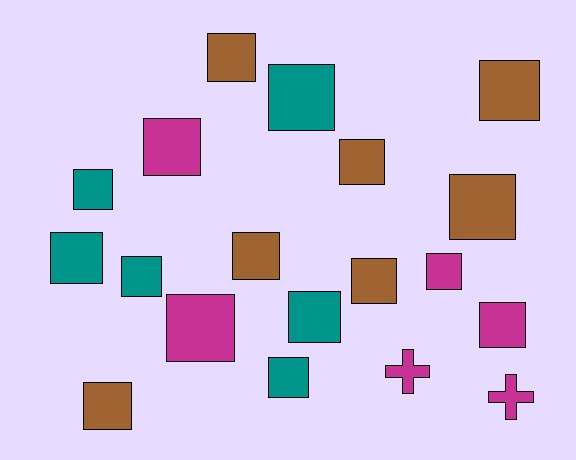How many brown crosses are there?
There are no brown crosses.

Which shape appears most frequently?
Square, with 17 objects.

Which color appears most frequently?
Brown, with 7 objects.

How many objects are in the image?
There are 19 objects.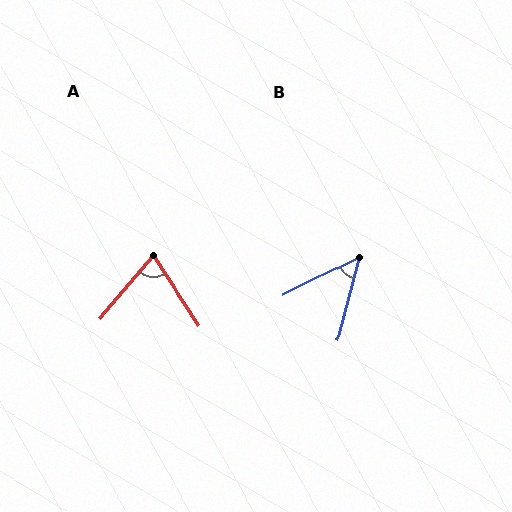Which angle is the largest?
A, at approximately 73 degrees.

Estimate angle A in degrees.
Approximately 73 degrees.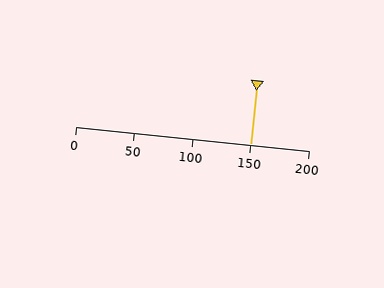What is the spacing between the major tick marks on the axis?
The major ticks are spaced 50 apart.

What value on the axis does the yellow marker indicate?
The marker indicates approximately 150.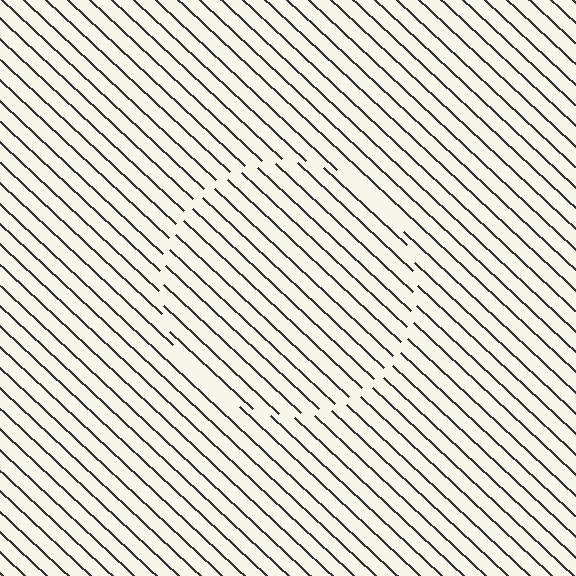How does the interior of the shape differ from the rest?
The interior of the shape contains the same grating, shifted by half a period — the contour is defined by the phase discontinuity where line-ends from the inner and outer gratings abut.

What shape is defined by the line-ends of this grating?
An illusory circle. The interior of the shape contains the same grating, shifted by half a period — the contour is defined by the phase discontinuity where line-ends from the inner and outer gratings abut.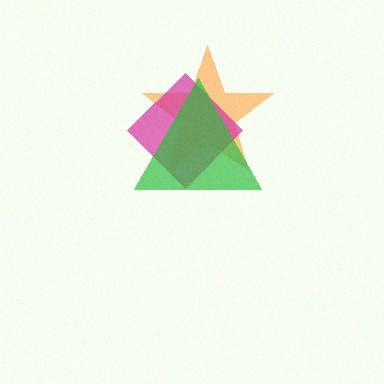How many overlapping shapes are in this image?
There are 3 overlapping shapes in the image.